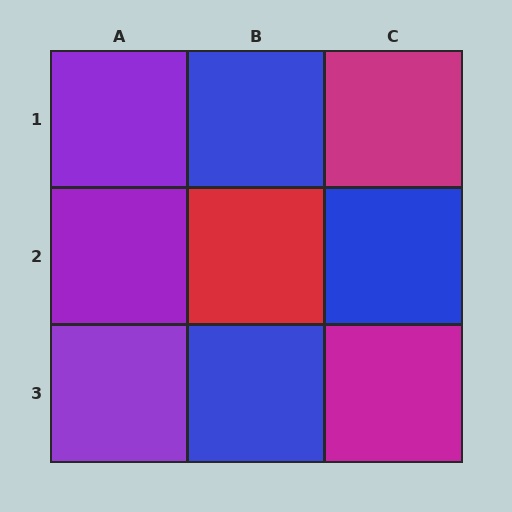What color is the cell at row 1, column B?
Blue.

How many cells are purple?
3 cells are purple.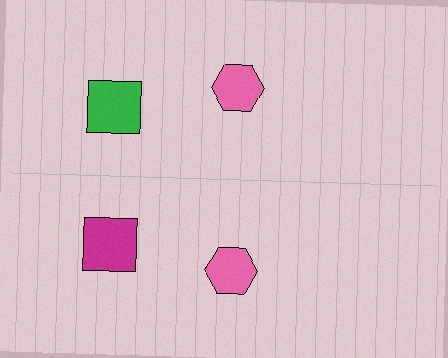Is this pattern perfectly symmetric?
No, the pattern is not perfectly symmetric. The magenta square on the bottom side breaks the symmetry — its mirror counterpart is green.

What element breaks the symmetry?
The magenta square on the bottom side breaks the symmetry — its mirror counterpart is green.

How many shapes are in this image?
There are 4 shapes in this image.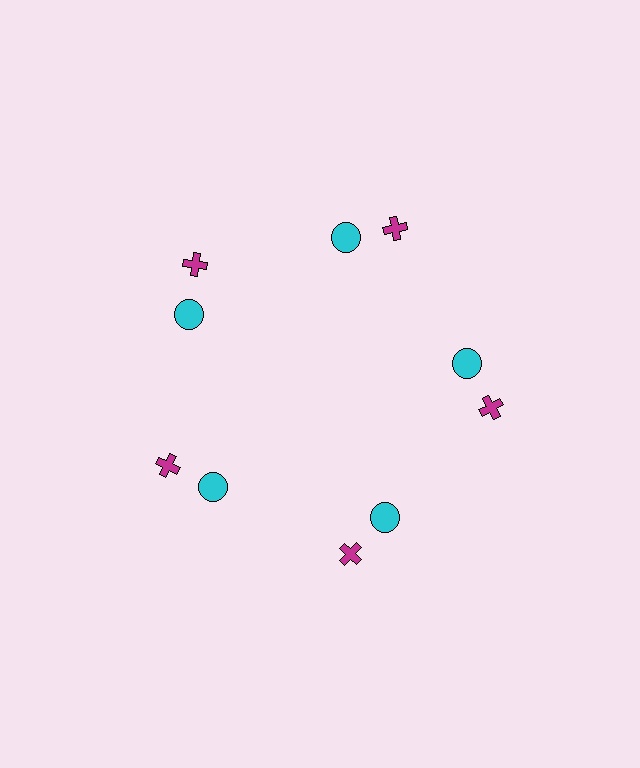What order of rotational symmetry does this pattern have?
This pattern has 5-fold rotational symmetry.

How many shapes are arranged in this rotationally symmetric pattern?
There are 10 shapes, arranged in 5 groups of 2.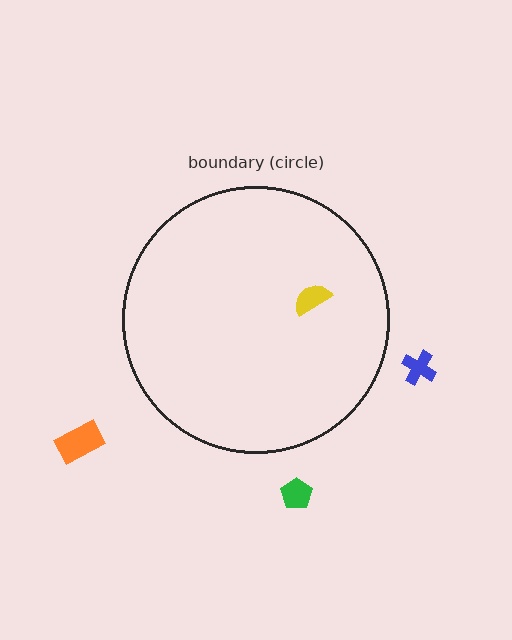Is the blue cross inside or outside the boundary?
Outside.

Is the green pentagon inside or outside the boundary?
Outside.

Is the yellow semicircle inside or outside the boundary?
Inside.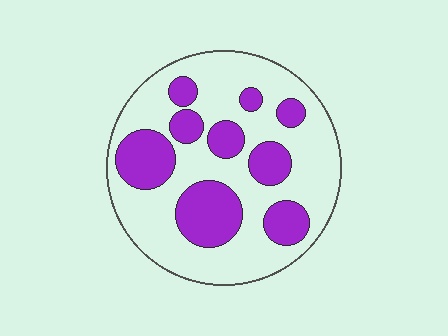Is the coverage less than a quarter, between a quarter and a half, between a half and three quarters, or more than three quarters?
Between a quarter and a half.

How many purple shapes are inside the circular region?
9.